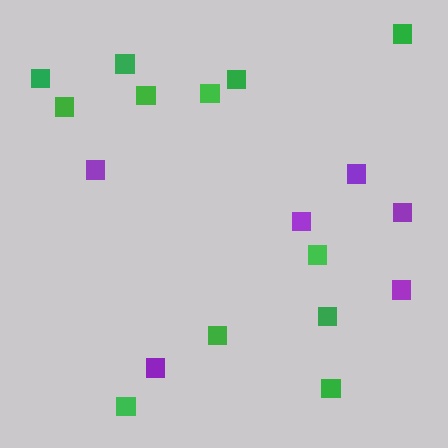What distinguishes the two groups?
There are 2 groups: one group of green squares (12) and one group of purple squares (6).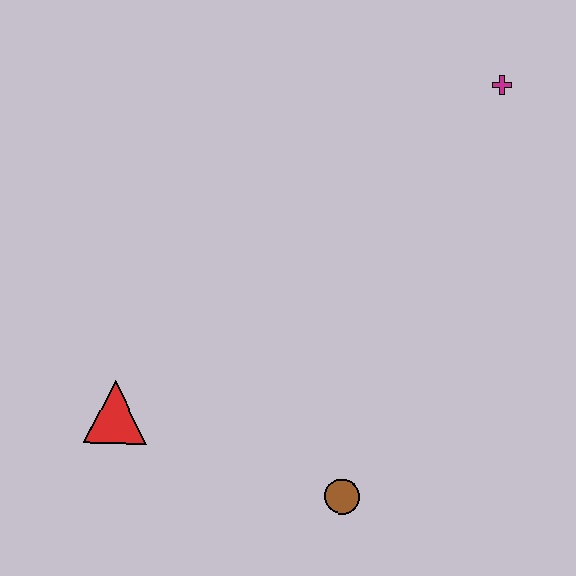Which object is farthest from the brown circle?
The magenta cross is farthest from the brown circle.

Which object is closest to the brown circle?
The red triangle is closest to the brown circle.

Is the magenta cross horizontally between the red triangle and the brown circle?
No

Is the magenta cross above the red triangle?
Yes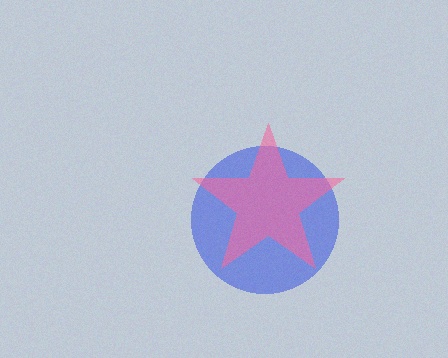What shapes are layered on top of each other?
The layered shapes are: a blue circle, a pink star.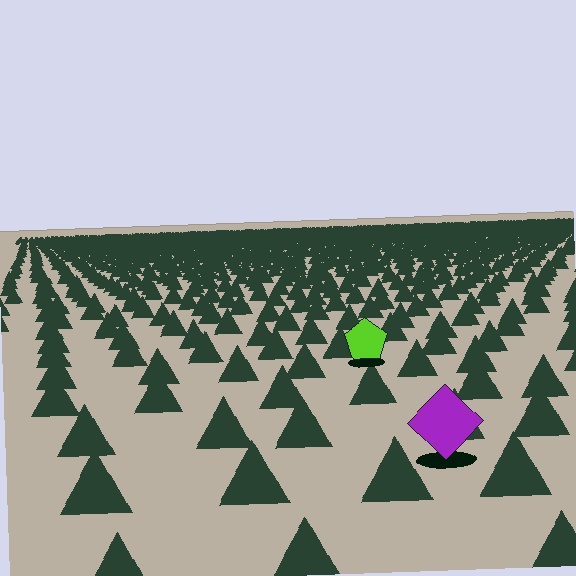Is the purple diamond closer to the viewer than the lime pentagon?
Yes. The purple diamond is closer — you can tell from the texture gradient: the ground texture is coarser near it.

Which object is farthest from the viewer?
The lime pentagon is farthest from the viewer. It appears smaller and the ground texture around it is denser.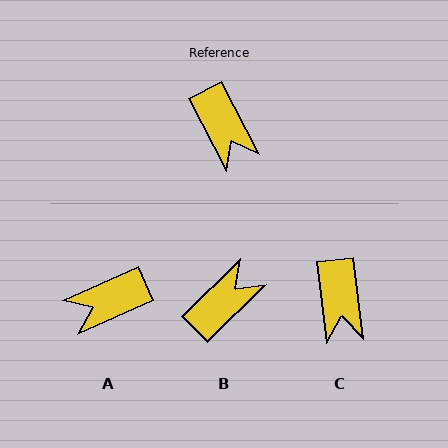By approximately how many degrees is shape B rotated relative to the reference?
Approximately 107 degrees counter-clockwise.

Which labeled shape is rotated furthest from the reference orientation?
B, about 107 degrees away.